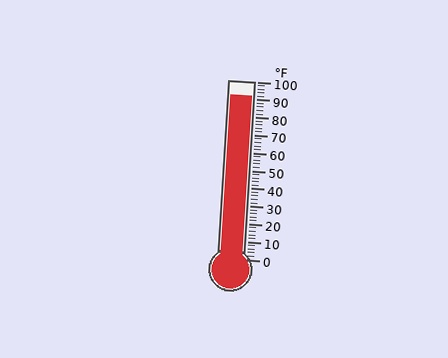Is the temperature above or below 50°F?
The temperature is above 50°F.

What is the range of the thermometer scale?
The thermometer scale ranges from 0°F to 100°F.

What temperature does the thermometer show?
The thermometer shows approximately 92°F.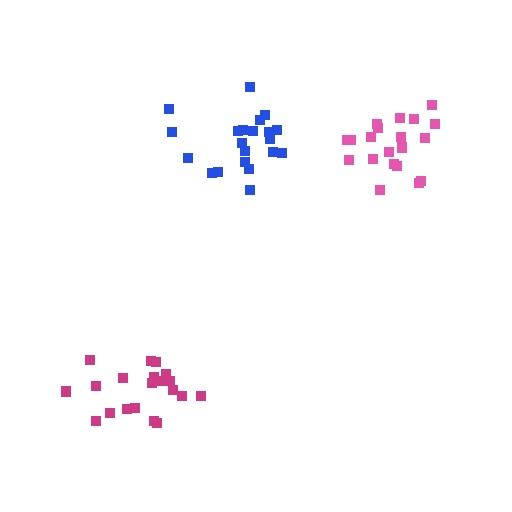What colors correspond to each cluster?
The clusters are colored: blue, pink, magenta.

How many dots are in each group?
Group 1: 21 dots, Group 2: 20 dots, Group 3: 20 dots (61 total).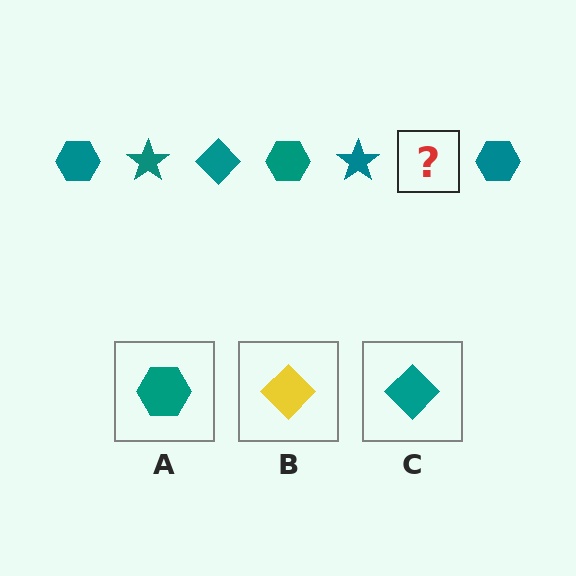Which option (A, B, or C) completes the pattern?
C.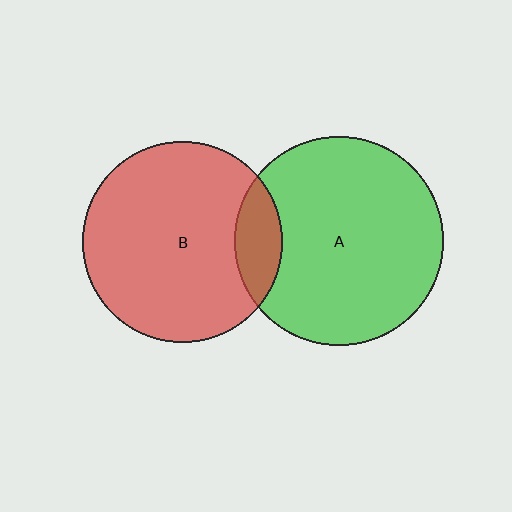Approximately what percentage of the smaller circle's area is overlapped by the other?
Approximately 15%.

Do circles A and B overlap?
Yes.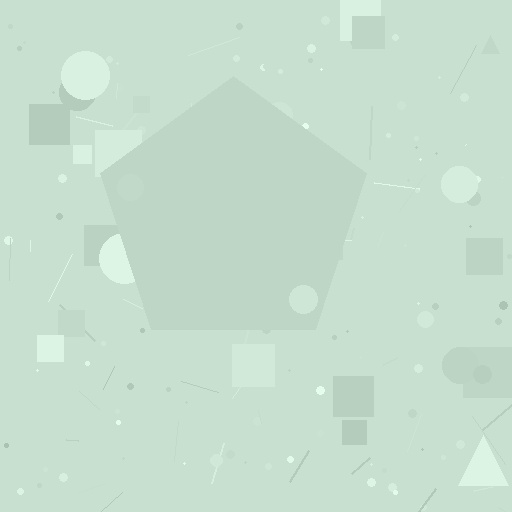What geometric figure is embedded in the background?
A pentagon is embedded in the background.